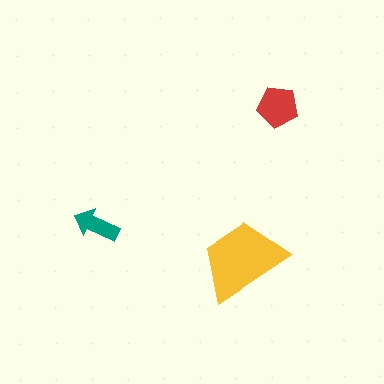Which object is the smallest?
The teal arrow.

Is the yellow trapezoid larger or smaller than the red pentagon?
Larger.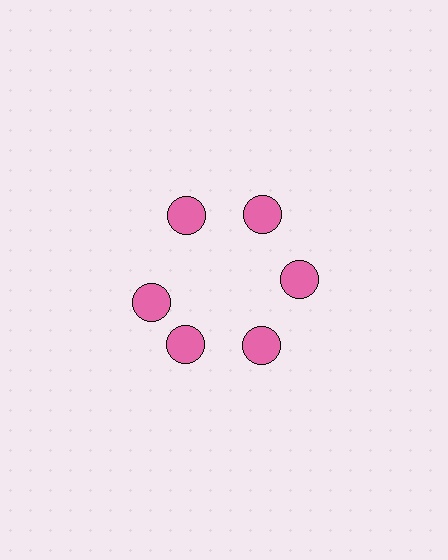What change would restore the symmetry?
The symmetry would be restored by rotating it back into even spacing with its neighbors so that all 6 circles sit at equal angles and equal distance from the center.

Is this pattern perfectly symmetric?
No. The 6 pink circles are arranged in a ring, but one element near the 9 o'clock position is rotated out of alignment along the ring, breaking the 6-fold rotational symmetry.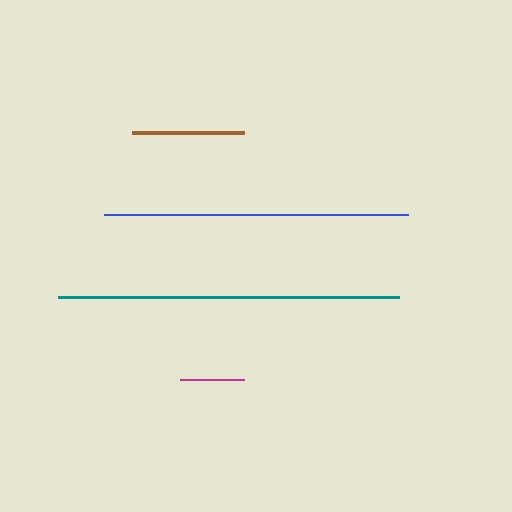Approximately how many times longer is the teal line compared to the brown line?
The teal line is approximately 3.0 times the length of the brown line.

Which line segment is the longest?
The teal line is the longest at approximately 341 pixels.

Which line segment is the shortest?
The magenta line is the shortest at approximately 64 pixels.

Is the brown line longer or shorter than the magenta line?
The brown line is longer than the magenta line.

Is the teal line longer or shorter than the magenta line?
The teal line is longer than the magenta line.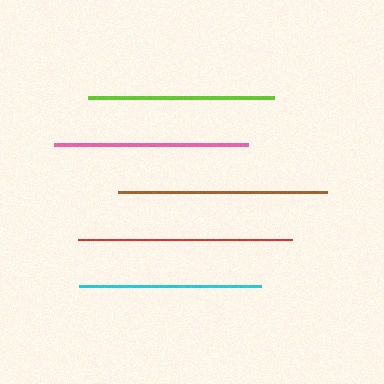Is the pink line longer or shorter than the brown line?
The brown line is longer than the pink line.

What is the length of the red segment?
The red segment is approximately 214 pixels long.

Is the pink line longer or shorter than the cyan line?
The pink line is longer than the cyan line.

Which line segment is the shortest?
The cyan line is the shortest at approximately 181 pixels.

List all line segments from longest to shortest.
From longest to shortest: red, brown, pink, lime, cyan.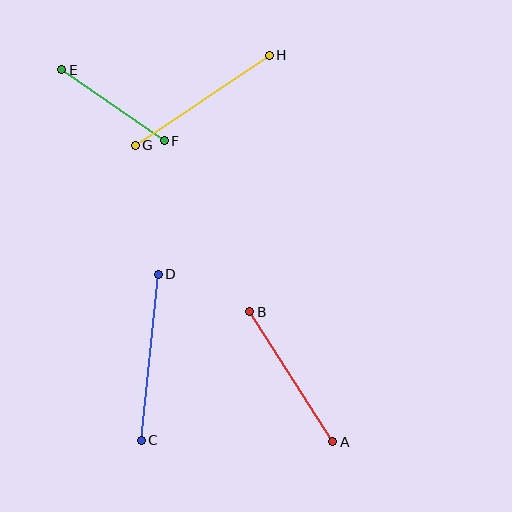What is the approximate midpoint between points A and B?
The midpoint is at approximately (291, 377) pixels.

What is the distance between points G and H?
The distance is approximately 162 pixels.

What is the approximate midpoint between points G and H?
The midpoint is at approximately (202, 100) pixels.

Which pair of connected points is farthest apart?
Points C and D are farthest apart.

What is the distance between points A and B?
The distance is approximately 154 pixels.